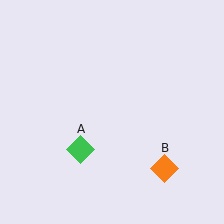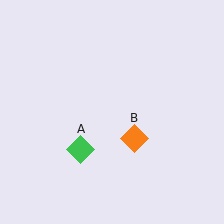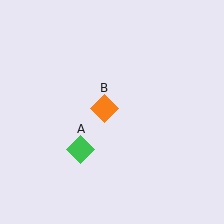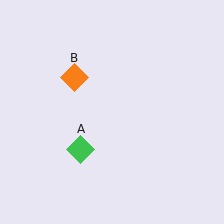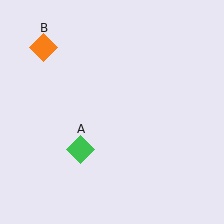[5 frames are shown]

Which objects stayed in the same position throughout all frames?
Green diamond (object A) remained stationary.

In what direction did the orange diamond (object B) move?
The orange diamond (object B) moved up and to the left.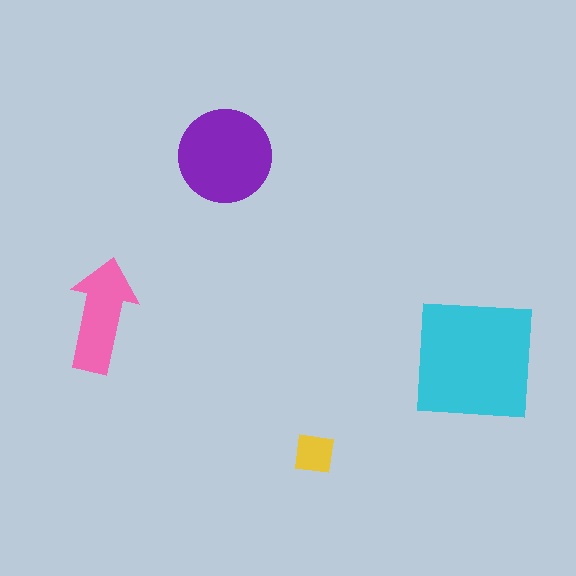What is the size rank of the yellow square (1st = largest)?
4th.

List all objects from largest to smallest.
The cyan square, the purple circle, the pink arrow, the yellow square.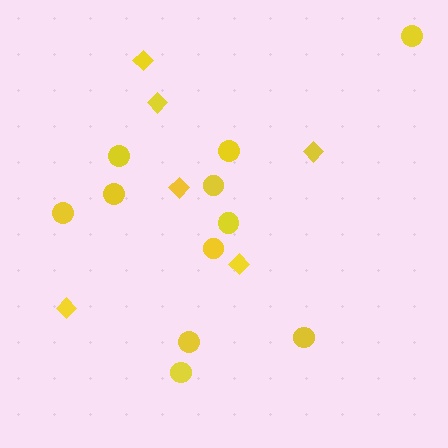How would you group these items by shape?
There are 2 groups: one group of diamonds (6) and one group of circles (11).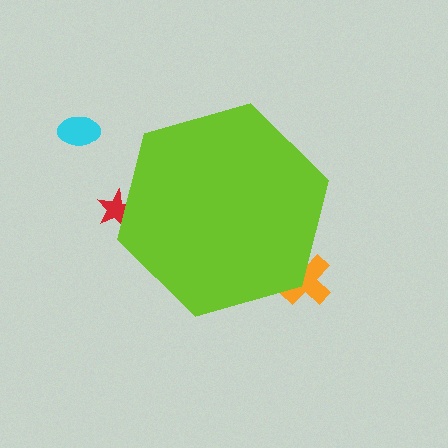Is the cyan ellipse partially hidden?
No, the cyan ellipse is fully visible.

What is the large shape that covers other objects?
A lime hexagon.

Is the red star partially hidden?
Yes, the red star is partially hidden behind the lime hexagon.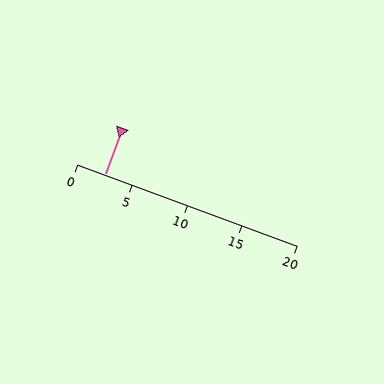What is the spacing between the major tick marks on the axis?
The major ticks are spaced 5 apart.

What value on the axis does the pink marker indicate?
The marker indicates approximately 2.5.